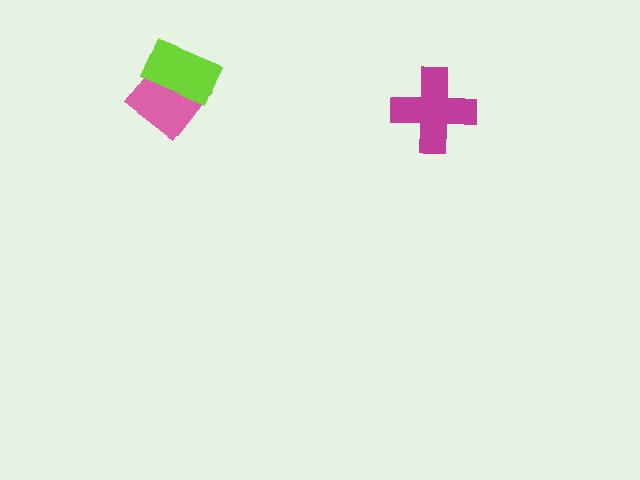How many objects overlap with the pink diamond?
1 object overlaps with the pink diamond.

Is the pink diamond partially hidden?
Yes, it is partially covered by another shape.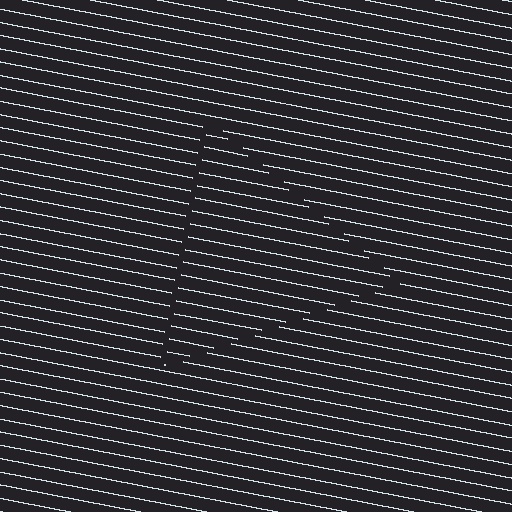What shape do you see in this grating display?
An illusory triangle. The interior of the shape contains the same grating, shifted by half a period — the contour is defined by the phase discontinuity where line-ends from the inner and outer gratings abut.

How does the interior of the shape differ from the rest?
The interior of the shape contains the same grating, shifted by half a period — the contour is defined by the phase discontinuity where line-ends from the inner and outer gratings abut.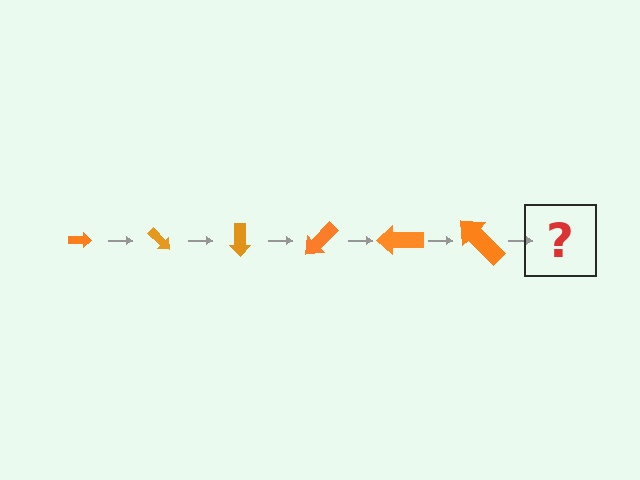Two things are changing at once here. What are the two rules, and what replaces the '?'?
The two rules are that the arrow grows larger each step and it rotates 45 degrees each step. The '?' should be an arrow, larger than the previous one and rotated 270 degrees from the start.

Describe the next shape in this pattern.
It should be an arrow, larger than the previous one and rotated 270 degrees from the start.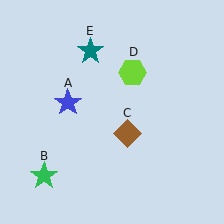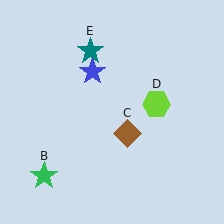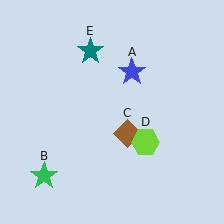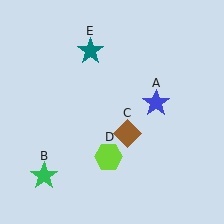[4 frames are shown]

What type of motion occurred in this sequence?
The blue star (object A), lime hexagon (object D) rotated clockwise around the center of the scene.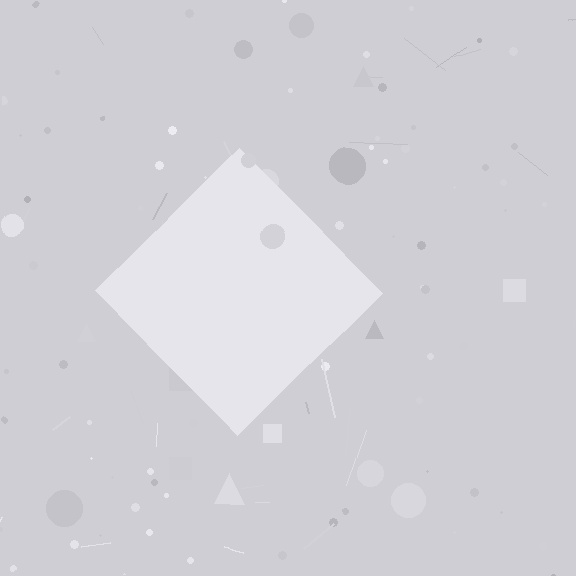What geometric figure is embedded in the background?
A diamond is embedded in the background.